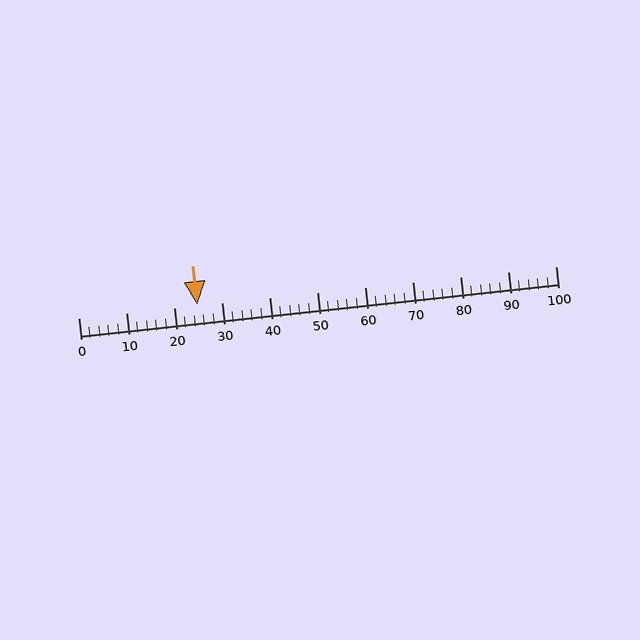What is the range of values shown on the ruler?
The ruler shows values from 0 to 100.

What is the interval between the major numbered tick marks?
The major tick marks are spaced 10 units apart.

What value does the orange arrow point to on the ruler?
The orange arrow points to approximately 25.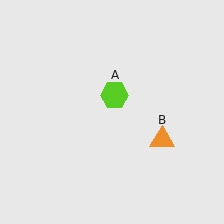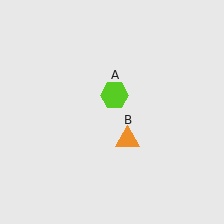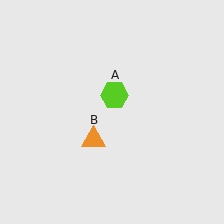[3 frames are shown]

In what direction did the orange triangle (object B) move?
The orange triangle (object B) moved left.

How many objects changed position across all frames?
1 object changed position: orange triangle (object B).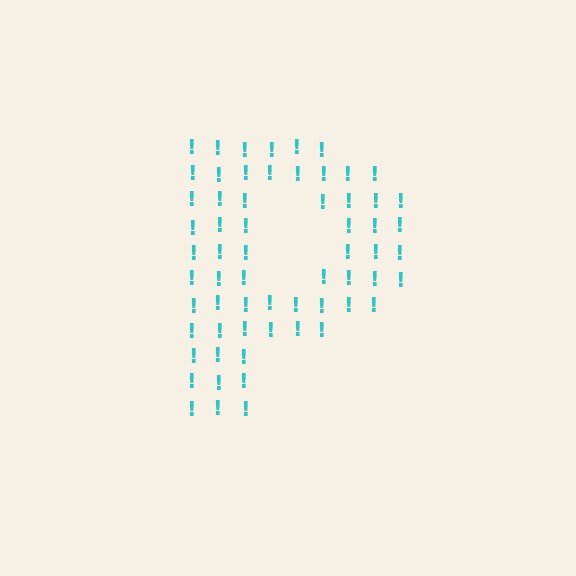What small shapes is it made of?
It is made of small exclamation marks.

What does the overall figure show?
The overall figure shows the letter P.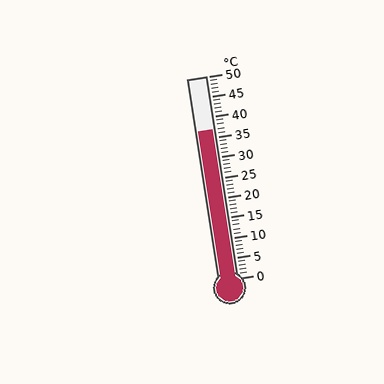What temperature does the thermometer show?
The thermometer shows approximately 37°C.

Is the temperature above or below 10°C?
The temperature is above 10°C.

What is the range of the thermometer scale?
The thermometer scale ranges from 0°C to 50°C.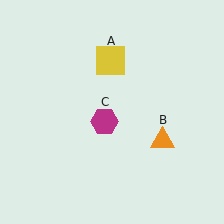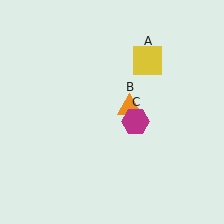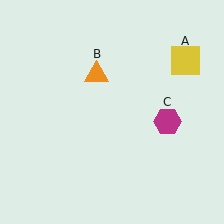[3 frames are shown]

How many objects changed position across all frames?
3 objects changed position: yellow square (object A), orange triangle (object B), magenta hexagon (object C).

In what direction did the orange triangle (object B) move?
The orange triangle (object B) moved up and to the left.